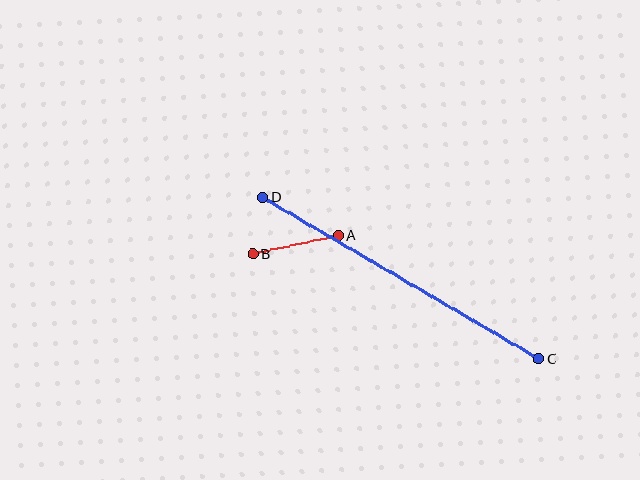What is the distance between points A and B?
The distance is approximately 87 pixels.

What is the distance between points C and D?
The distance is approximately 320 pixels.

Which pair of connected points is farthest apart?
Points C and D are farthest apart.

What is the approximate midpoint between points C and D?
The midpoint is at approximately (401, 278) pixels.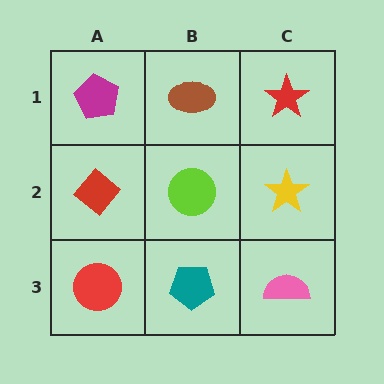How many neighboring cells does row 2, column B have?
4.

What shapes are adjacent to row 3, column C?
A yellow star (row 2, column C), a teal pentagon (row 3, column B).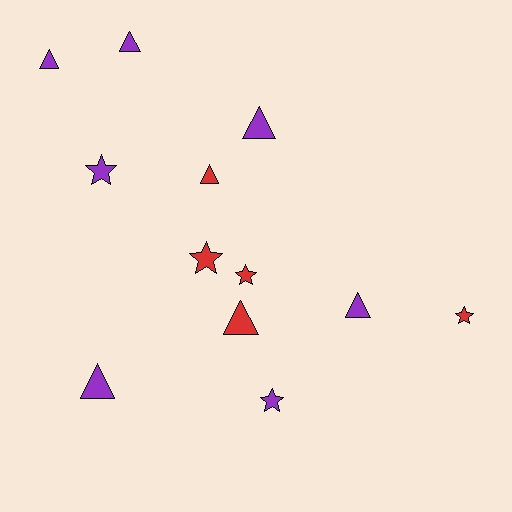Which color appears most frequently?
Purple, with 7 objects.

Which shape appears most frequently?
Triangle, with 7 objects.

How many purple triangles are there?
There are 5 purple triangles.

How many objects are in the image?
There are 12 objects.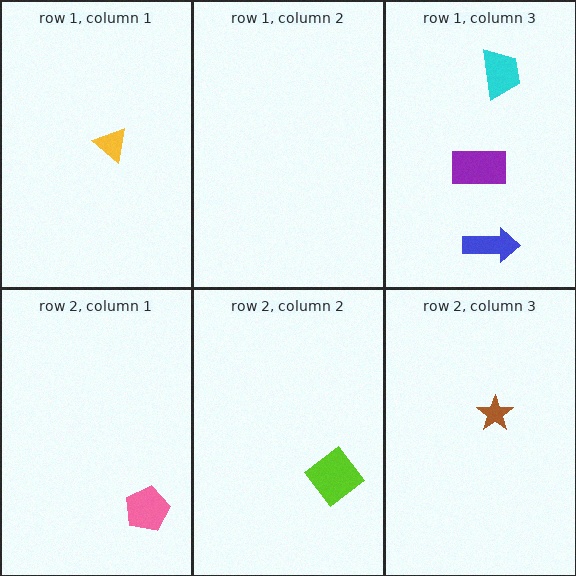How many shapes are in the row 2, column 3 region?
1.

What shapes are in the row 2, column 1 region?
The pink pentagon.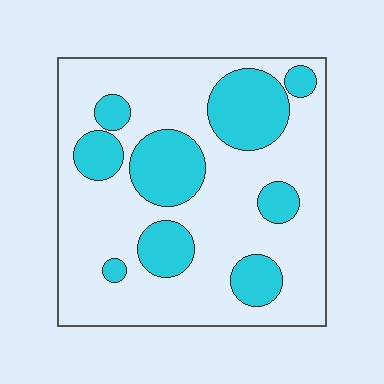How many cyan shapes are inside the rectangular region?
9.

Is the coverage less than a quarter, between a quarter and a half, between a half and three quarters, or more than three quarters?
Between a quarter and a half.